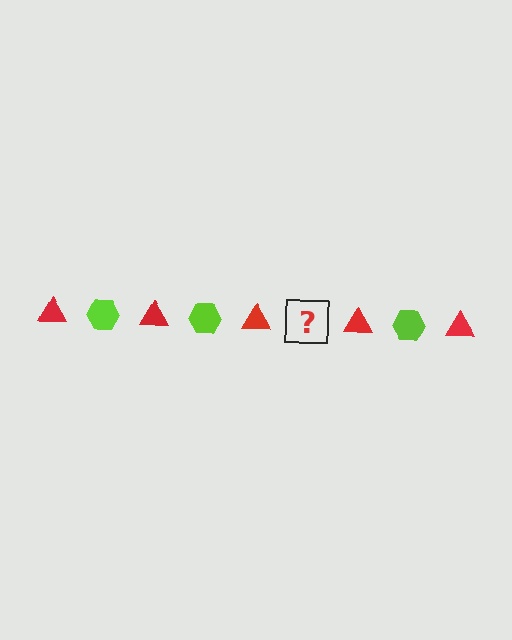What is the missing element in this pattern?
The missing element is a lime hexagon.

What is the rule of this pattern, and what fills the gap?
The rule is that the pattern alternates between red triangle and lime hexagon. The gap should be filled with a lime hexagon.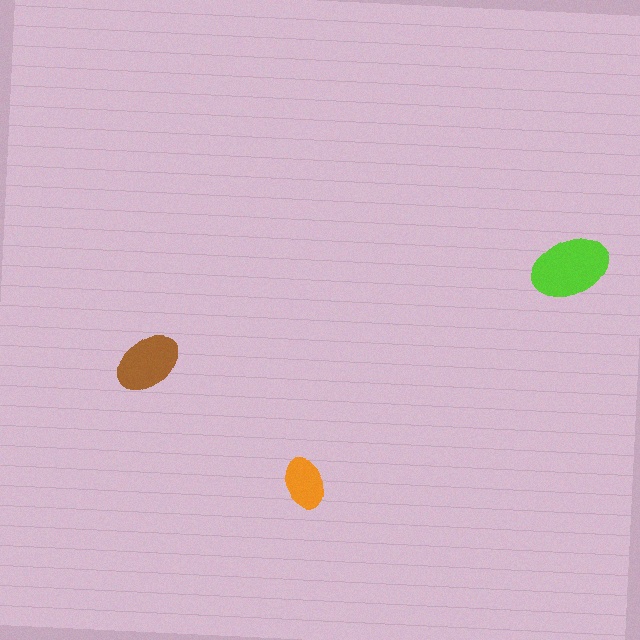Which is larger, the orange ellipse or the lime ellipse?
The lime one.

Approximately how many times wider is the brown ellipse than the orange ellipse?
About 1.5 times wider.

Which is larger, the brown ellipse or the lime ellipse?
The lime one.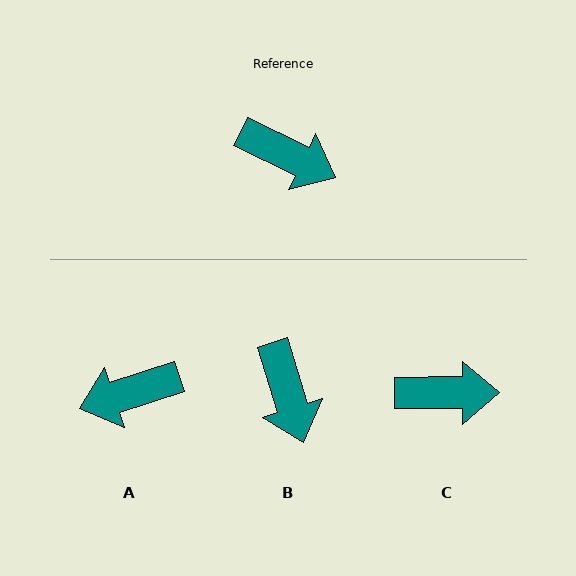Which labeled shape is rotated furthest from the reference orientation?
A, about 136 degrees away.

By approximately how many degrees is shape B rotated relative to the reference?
Approximately 47 degrees clockwise.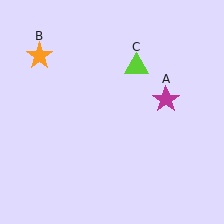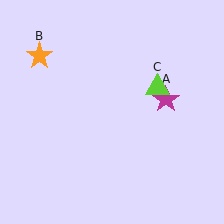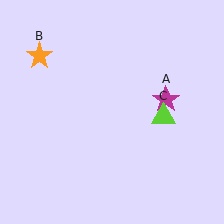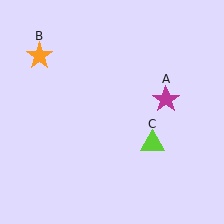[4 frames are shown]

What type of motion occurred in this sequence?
The lime triangle (object C) rotated clockwise around the center of the scene.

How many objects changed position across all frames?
1 object changed position: lime triangle (object C).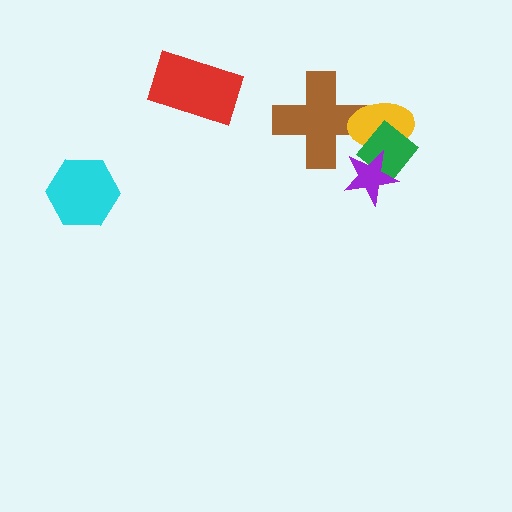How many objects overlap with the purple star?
2 objects overlap with the purple star.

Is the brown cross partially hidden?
Yes, it is partially covered by another shape.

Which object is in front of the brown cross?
The yellow ellipse is in front of the brown cross.